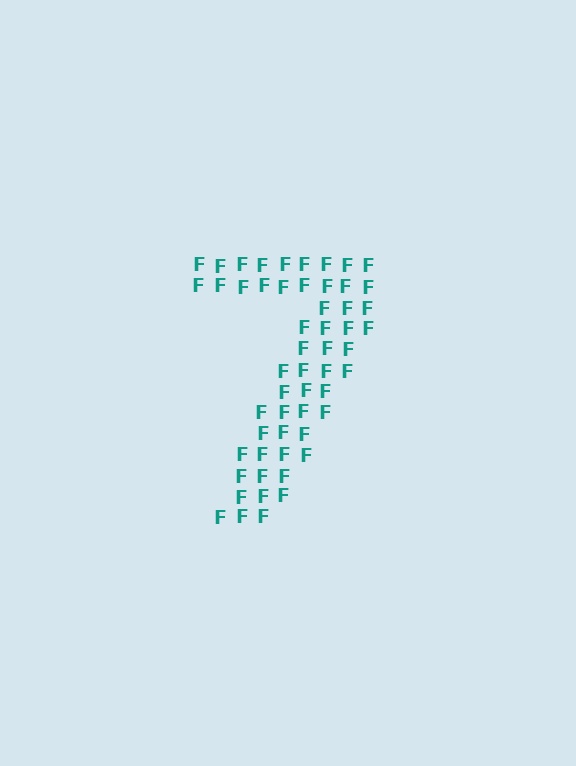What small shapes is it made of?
It is made of small letter F's.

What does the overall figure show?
The overall figure shows the digit 7.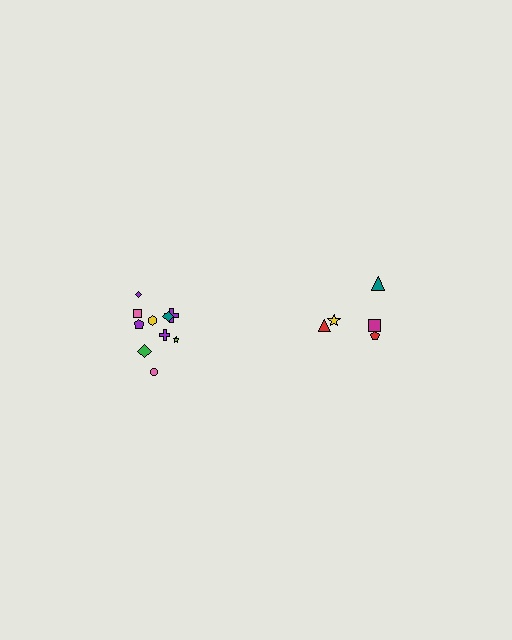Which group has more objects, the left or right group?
The left group.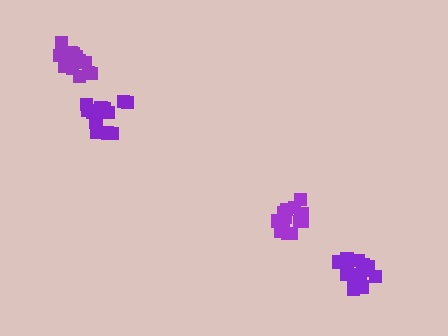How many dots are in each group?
Group 1: 15 dots, Group 2: 14 dots, Group 3: 15 dots, Group 4: 18 dots (62 total).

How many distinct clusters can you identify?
There are 4 distinct clusters.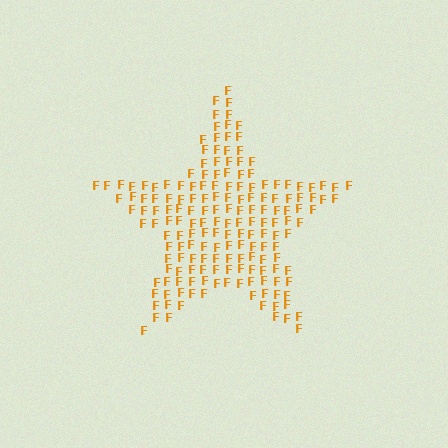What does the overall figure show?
The overall figure shows a star.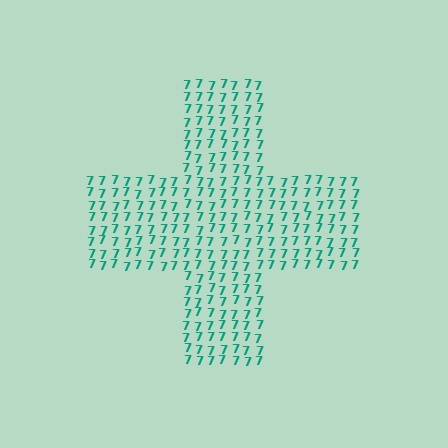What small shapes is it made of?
It is made of small digit 7's.